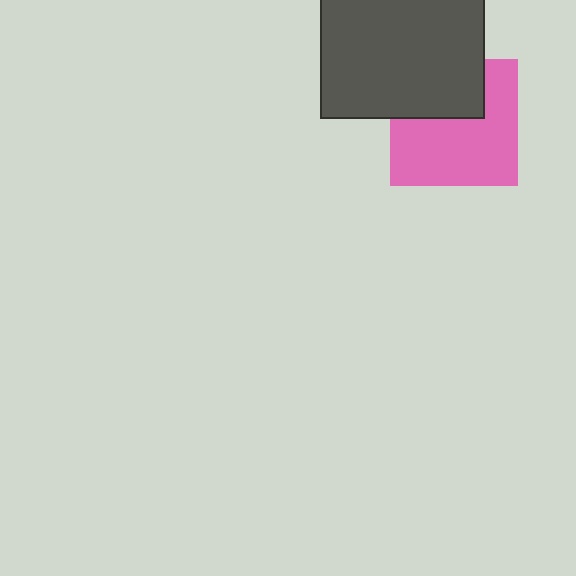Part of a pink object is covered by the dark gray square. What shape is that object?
It is a square.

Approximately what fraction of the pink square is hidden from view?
Roughly 36% of the pink square is hidden behind the dark gray square.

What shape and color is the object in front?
The object in front is a dark gray square.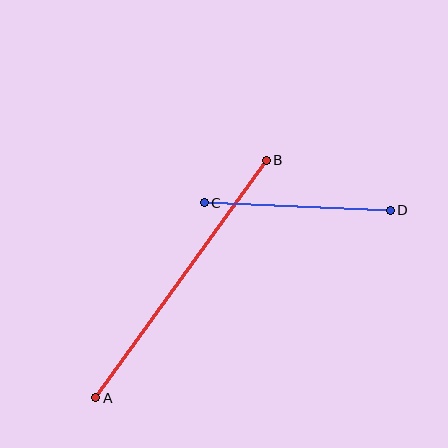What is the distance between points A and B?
The distance is approximately 292 pixels.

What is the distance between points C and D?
The distance is approximately 186 pixels.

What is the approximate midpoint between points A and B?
The midpoint is at approximately (181, 279) pixels.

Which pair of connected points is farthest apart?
Points A and B are farthest apart.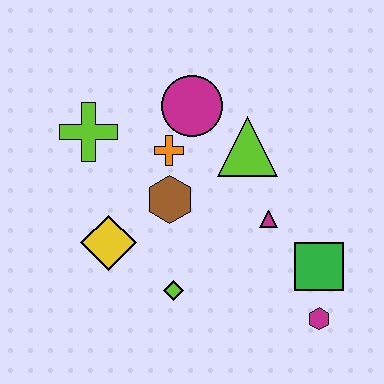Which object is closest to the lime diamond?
The yellow diamond is closest to the lime diamond.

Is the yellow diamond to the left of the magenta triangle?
Yes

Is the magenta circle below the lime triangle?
No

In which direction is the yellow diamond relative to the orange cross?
The yellow diamond is below the orange cross.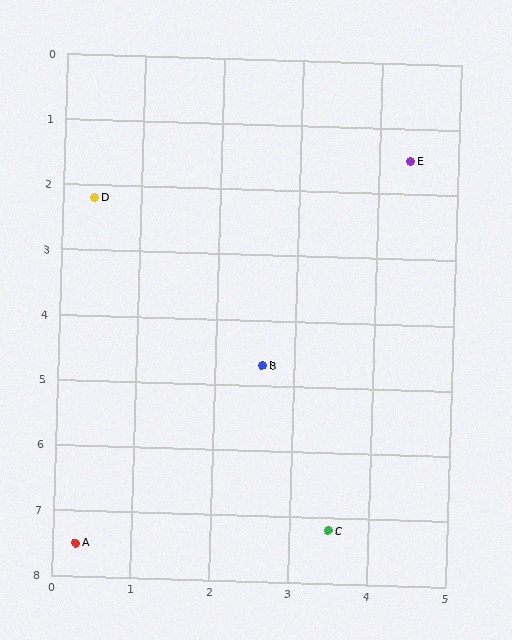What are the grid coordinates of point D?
Point D is at approximately (0.4, 2.2).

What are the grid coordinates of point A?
Point A is at approximately (0.3, 7.5).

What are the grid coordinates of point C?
Point C is at approximately (3.5, 7.2).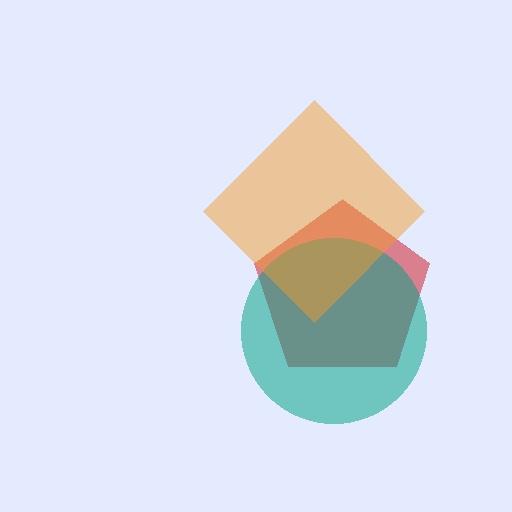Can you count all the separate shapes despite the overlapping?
Yes, there are 3 separate shapes.